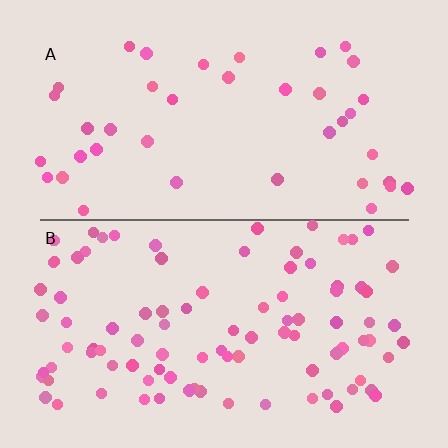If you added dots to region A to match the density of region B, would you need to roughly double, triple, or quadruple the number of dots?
Approximately double.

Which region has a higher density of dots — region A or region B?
B (the bottom).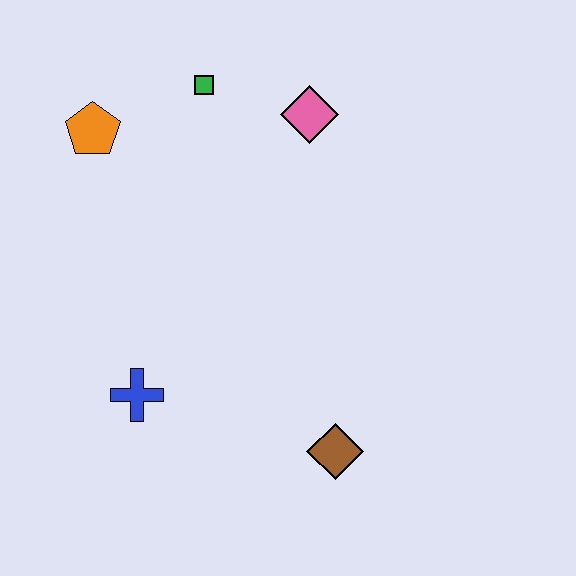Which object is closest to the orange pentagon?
The green square is closest to the orange pentagon.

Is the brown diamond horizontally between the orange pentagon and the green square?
No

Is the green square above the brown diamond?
Yes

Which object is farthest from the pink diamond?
The brown diamond is farthest from the pink diamond.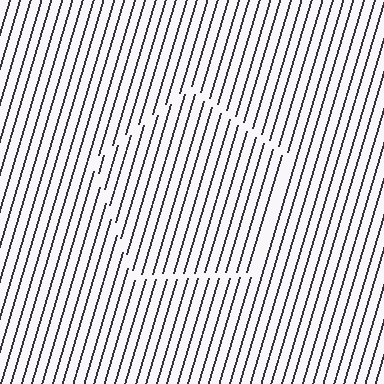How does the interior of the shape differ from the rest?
The interior of the shape contains the same grating, shifted by half a period — the contour is defined by the phase discontinuity where line-ends from the inner and outer gratings abut.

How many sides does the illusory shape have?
5 sides — the line-ends trace a pentagon.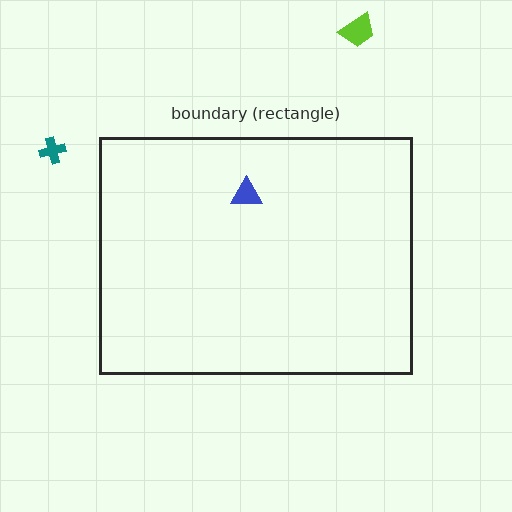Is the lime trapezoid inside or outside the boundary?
Outside.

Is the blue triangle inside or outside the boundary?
Inside.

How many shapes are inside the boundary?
1 inside, 2 outside.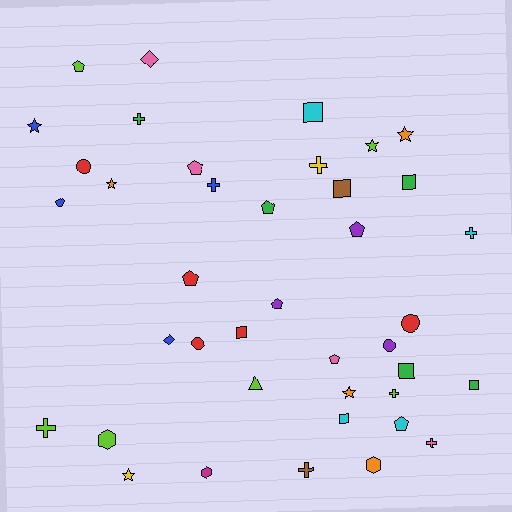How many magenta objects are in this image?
There is 1 magenta object.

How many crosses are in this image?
There are 8 crosses.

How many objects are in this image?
There are 40 objects.